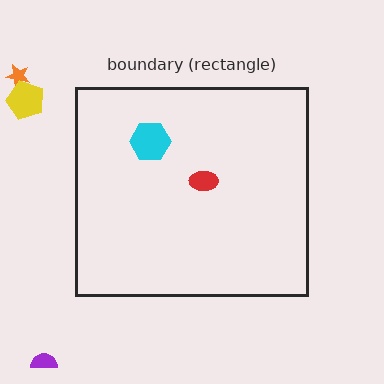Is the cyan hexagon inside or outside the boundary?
Inside.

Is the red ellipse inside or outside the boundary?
Inside.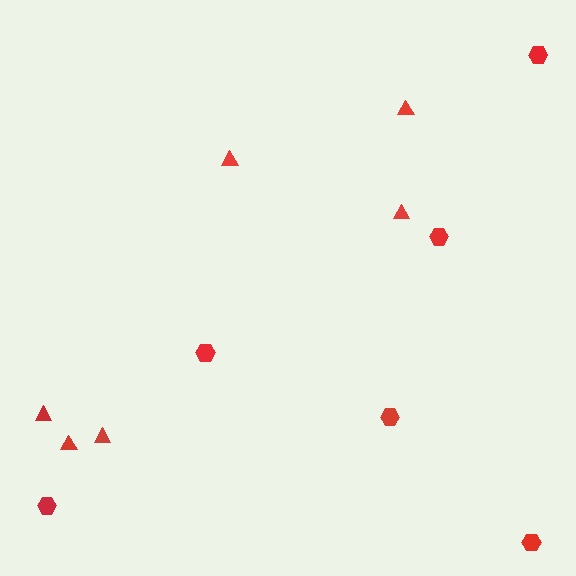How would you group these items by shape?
There are 2 groups: one group of triangles (6) and one group of hexagons (6).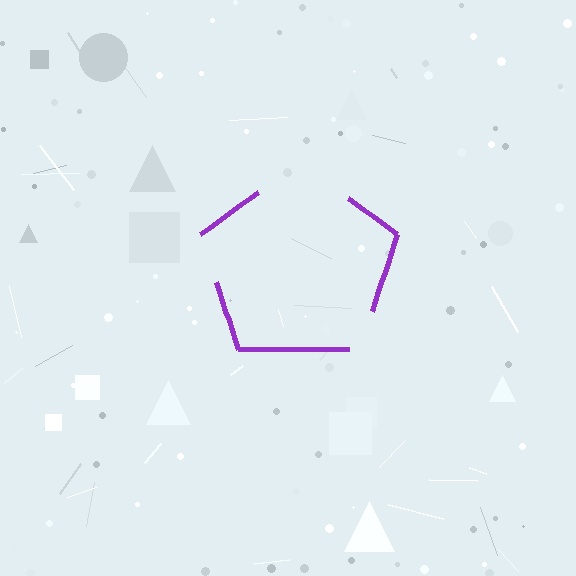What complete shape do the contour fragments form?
The contour fragments form a pentagon.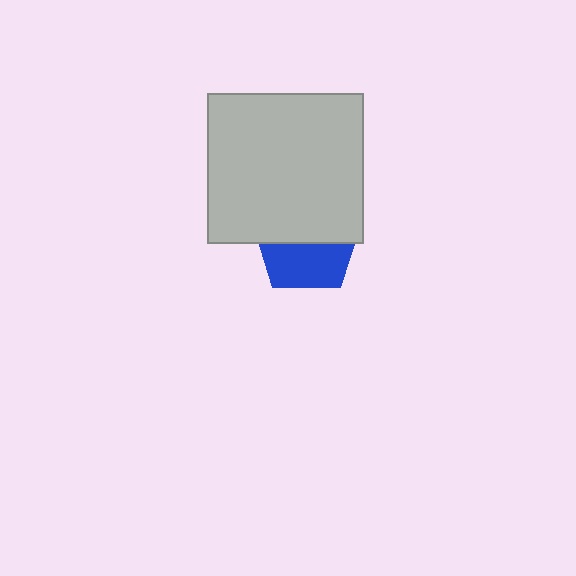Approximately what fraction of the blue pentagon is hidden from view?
Roughly 54% of the blue pentagon is hidden behind the light gray rectangle.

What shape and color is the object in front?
The object in front is a light gray rectangle.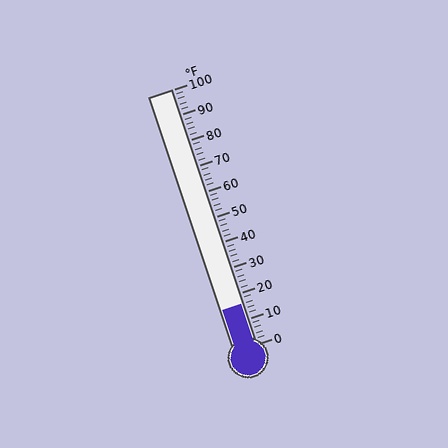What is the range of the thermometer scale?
The thermometer scale ranges from 0°F to 100°F.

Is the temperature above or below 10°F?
The temperature is above 10°F.